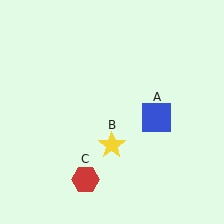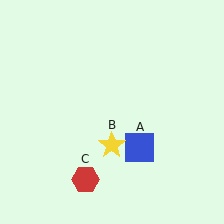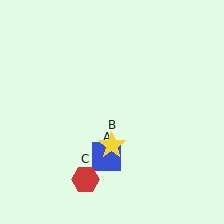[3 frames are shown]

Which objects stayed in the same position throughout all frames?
Yellow star (object B) and red hexagon (object C) remained stationary.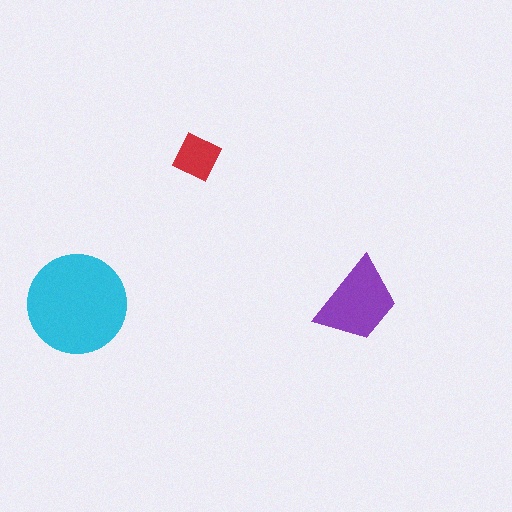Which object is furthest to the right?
The purple trapezoid is rightmost.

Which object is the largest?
The cyan circle.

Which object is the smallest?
The red diamond.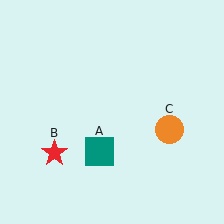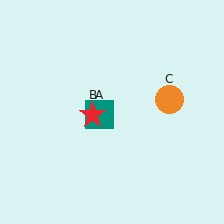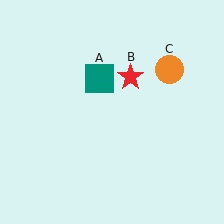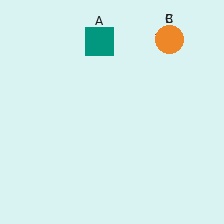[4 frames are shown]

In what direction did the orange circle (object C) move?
The orange circle (object C) moved up.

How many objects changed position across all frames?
3 objects changed position: teal square (object A), red star (object B), orange circle (object C).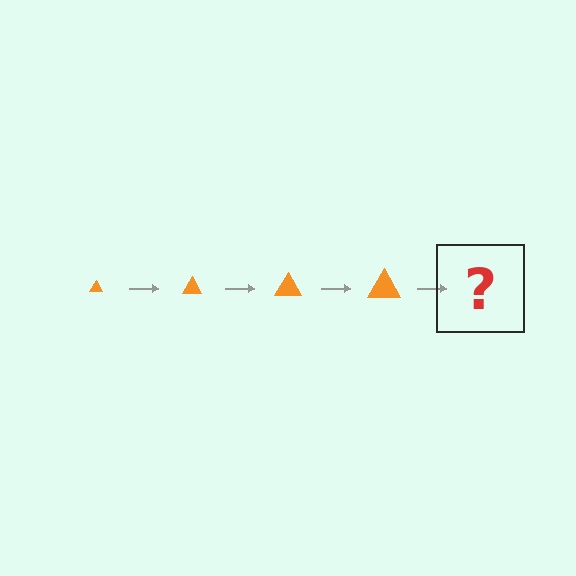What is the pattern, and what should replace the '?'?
The pattern is that the triangle gets progressively larger each step. The '?' should be an orange triangle, larger than the previous one.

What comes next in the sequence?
The next element should be an orange triangle, larger than the previous one.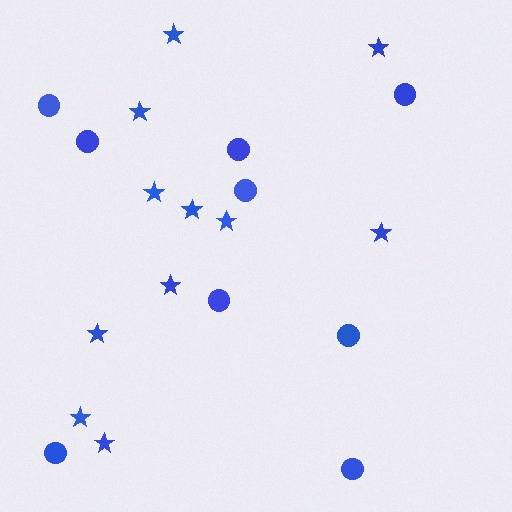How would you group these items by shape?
There are 2 groups: one group of stars (11) and one group of circles (9).